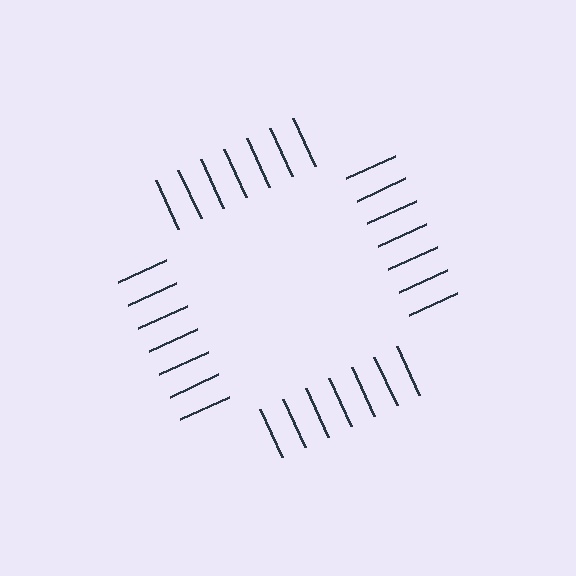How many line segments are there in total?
28 — 7 along each of the 4 edges.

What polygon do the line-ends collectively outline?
An illusory square — the line segments terminate on its edges but no continuous stroke is drawn.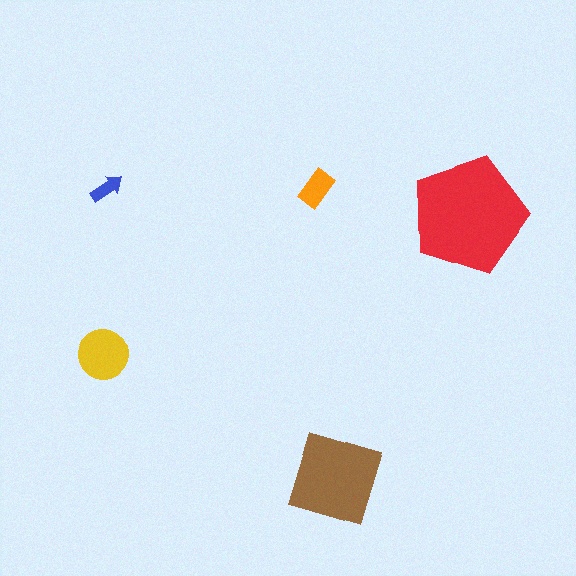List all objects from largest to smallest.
The red pentagon, the brown square, the yellow circle, the orange rectangle, the blue arrow.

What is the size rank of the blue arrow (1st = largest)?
5th.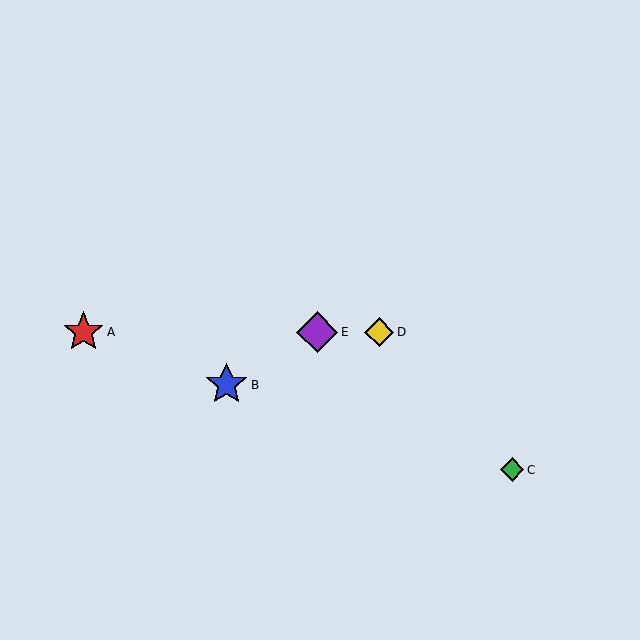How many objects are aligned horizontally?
3 objects (A, D, E) are aligned horizontally.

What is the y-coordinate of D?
Object D is at y≈332.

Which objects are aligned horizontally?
Objects A, D, E are aligned horizontally.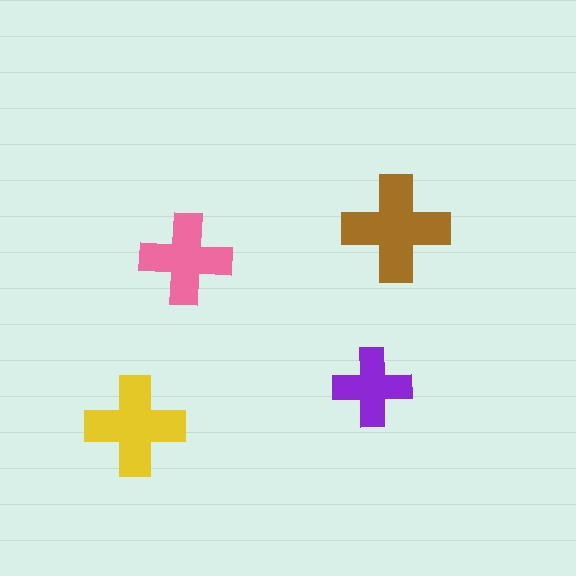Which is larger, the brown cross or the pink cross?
The brown one.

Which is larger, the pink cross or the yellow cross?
The yellow one.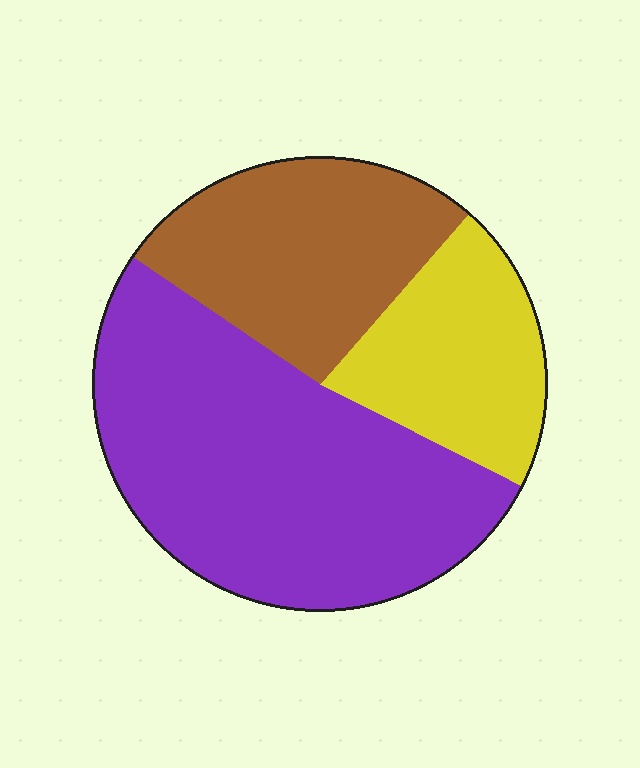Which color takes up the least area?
Yellow, at roughly 20%.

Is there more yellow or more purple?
Purple.